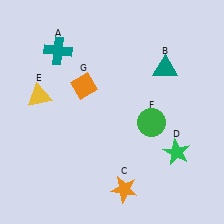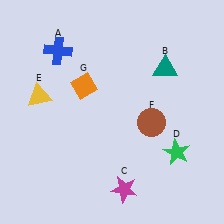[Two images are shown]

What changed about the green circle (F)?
In Image 1, F is green. In Image 2, it changed to brown.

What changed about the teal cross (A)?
In Image 1, A is teal. In Image 2, it changed to blue.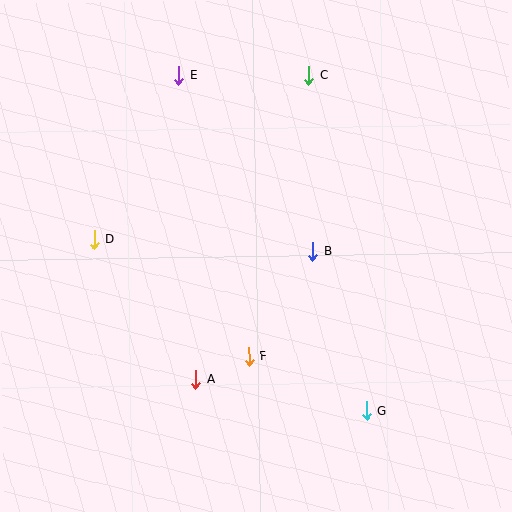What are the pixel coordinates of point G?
Point G is at (367, 411).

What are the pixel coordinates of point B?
Point B is at (313, 251).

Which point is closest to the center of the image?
Point B at (313, 251) is closest to the center.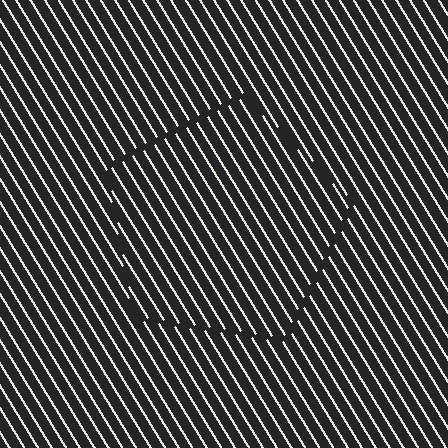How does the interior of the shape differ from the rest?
The interior of the shape contains the same grating, shifted by half a period — the contour is defined by the phase discontinuity where line-ends from the inner and outer gratings abut.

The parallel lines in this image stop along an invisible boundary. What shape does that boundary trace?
An illusory pentagon. The interior of the shape contains the same grating, shifted by half a period — the contour is defined by the phase discontinuity where line-ends from the inner and outer gratings abut.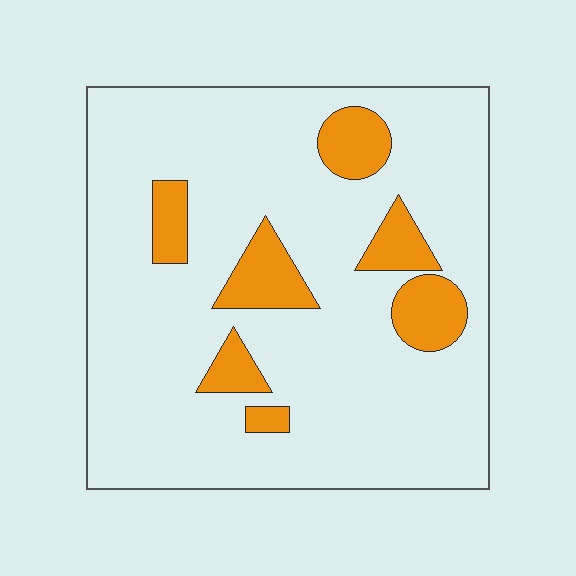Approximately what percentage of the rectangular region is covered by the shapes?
Approximately 15%.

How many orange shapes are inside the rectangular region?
7.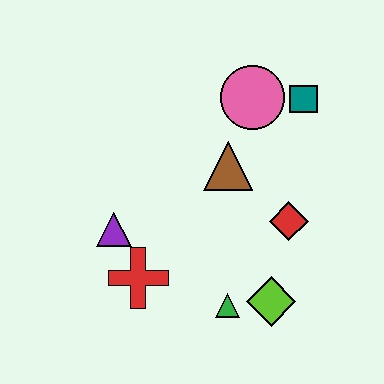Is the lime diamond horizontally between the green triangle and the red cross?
No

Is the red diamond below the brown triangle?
Yes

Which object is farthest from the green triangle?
The teal square is farthest from the green triangle.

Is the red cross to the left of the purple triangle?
No